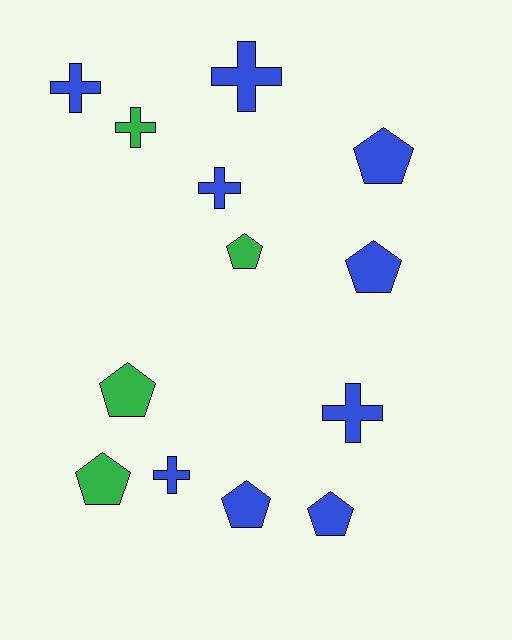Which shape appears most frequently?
Pentagon, with 7 objects.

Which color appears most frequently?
Blue, with 9 objects.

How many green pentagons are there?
There are 3 green pentagons.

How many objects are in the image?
There are 13 objects.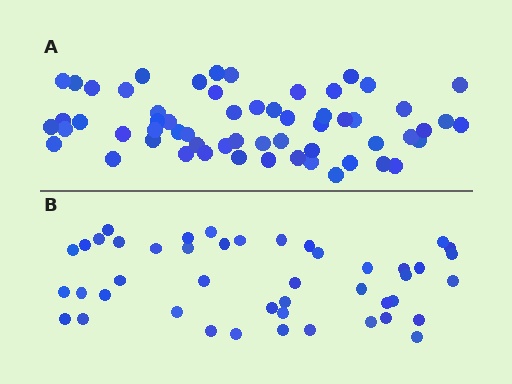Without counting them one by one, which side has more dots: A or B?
Region A (the top region) has more dots.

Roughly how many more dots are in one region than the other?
Region A has approximately 15 more dots than region B.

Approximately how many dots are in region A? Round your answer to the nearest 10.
About 60 dots. (The exact count is 59, which rounds to 60.)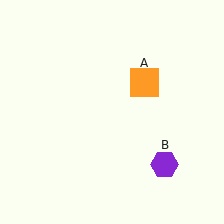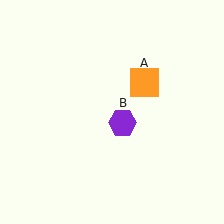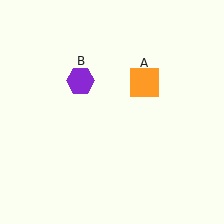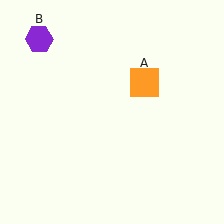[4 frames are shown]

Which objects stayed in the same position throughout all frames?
Orange square (object A) remained stationary.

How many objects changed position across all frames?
1 object changed position: purple hexagon (object B).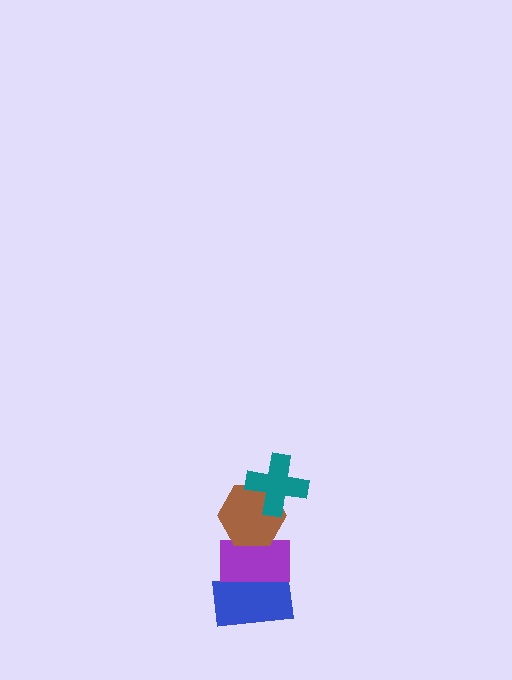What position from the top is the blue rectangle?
The blue rectangle is 4th from the top.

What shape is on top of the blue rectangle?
The purple rectangle is on top of the blue rectangle.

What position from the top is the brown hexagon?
The brown hexagon is 2nd from the top.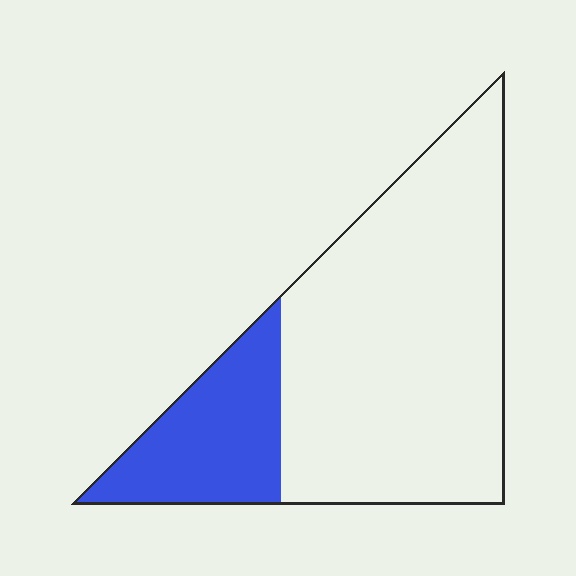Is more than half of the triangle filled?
No.